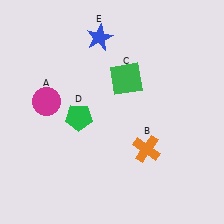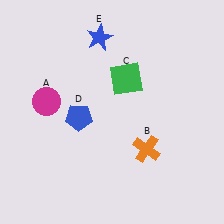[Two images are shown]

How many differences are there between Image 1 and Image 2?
There is 1 difference between the two images.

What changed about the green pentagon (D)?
In Image 1, D is green. In Image 2, it changed to blue.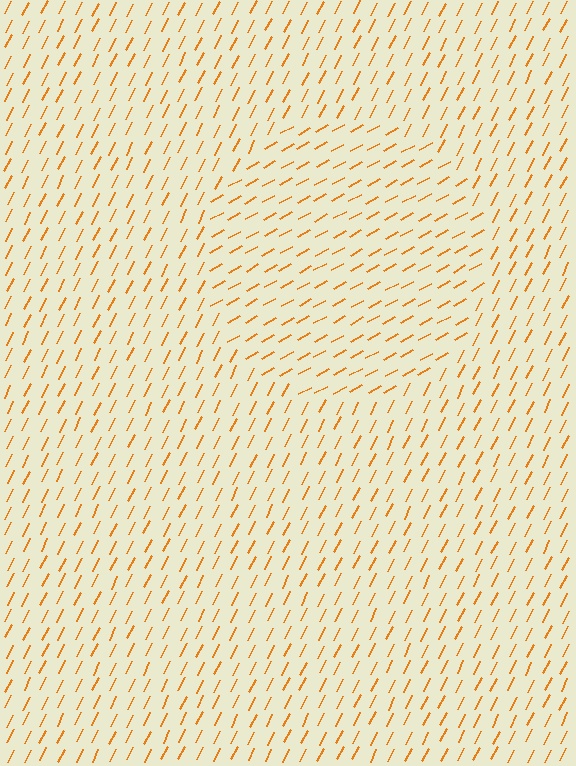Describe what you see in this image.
The image is filled with small orange line segments. A circle region in the image has lines oriented differently from the surrounding lines, creating a visible texture boundary.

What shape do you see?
I see a circle.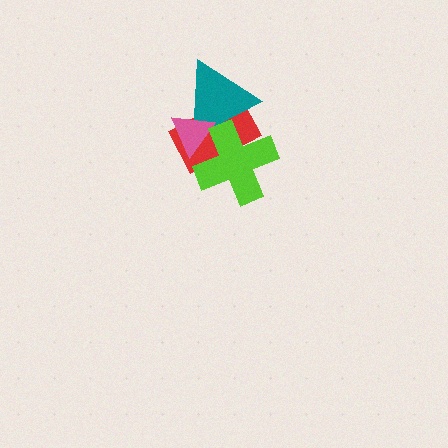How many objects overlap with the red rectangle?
3 objects overlap with the red rectangle.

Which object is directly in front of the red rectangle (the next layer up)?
The teal triangle is directly in front of the red rectangle.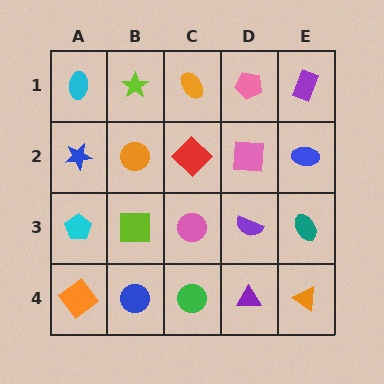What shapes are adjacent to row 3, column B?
An orange circle (row 2, column B), a blue circle (row 4, column B), a cyan pentagon (row 3, column A), a pink circle (row 3, column C).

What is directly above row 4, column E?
A teal ellipse.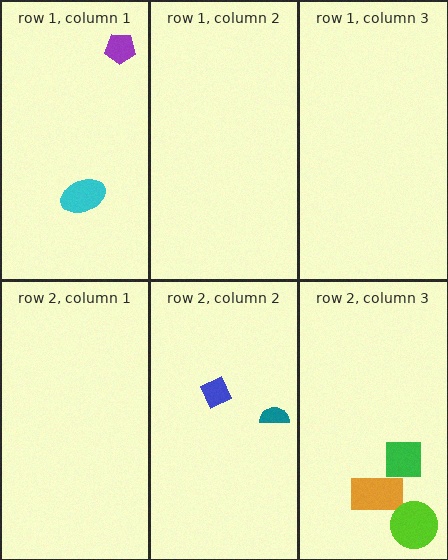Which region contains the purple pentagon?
The row 1, column 1 region.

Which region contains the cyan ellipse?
The row 1, column 1 region.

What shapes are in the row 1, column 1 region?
The cyan ellipse, the purple pentagon.